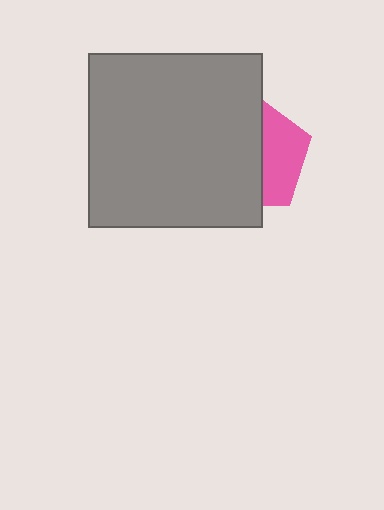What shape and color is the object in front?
The object in front is a gray square.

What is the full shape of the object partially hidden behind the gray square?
The partially hidden object is a pink pentagon.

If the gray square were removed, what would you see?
You would see the complete pink pentagon.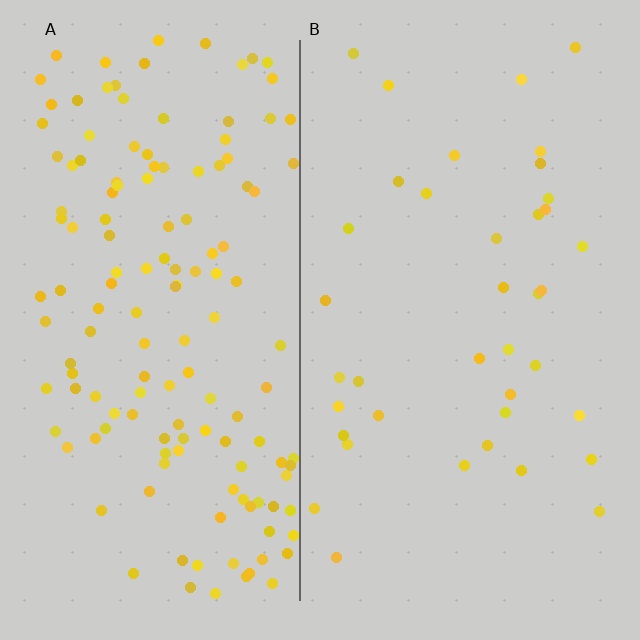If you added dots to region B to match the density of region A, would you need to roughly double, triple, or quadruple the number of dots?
Approximately quadruple.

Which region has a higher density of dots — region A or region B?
A (the left).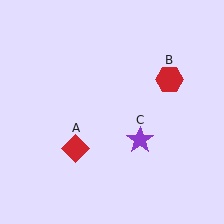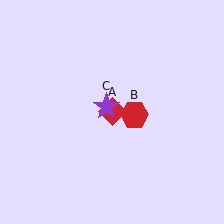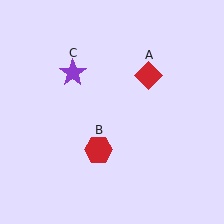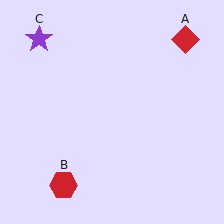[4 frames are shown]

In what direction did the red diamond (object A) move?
The red diamond (object A) moved up and to the right.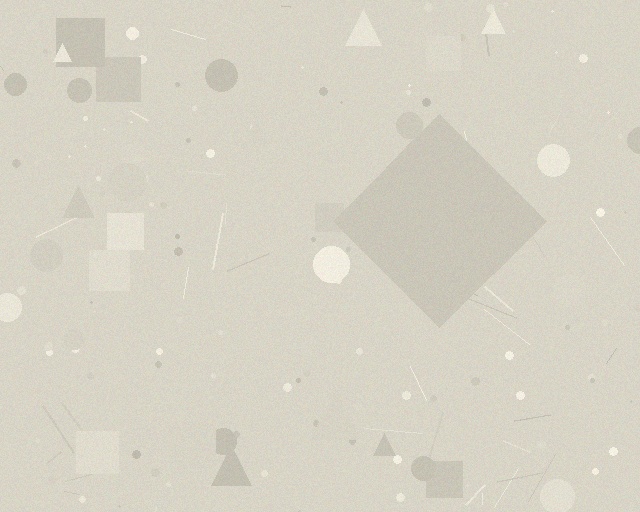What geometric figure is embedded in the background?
A diamond is embedded in the background.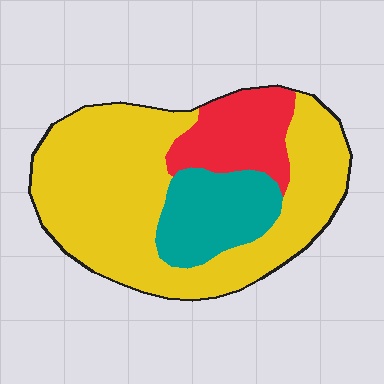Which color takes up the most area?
Yellow, at roughly 65%.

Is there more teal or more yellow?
Yellow.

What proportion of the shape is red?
Red takes up less than a quarter of the shape.